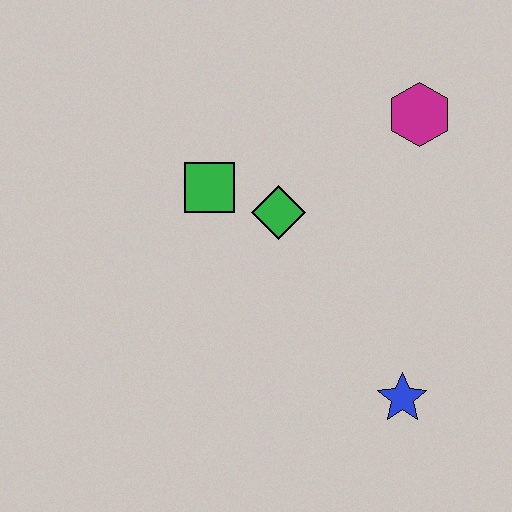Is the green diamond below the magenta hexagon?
Yes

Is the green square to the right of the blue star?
No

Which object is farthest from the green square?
The blue star is farthest from the green square.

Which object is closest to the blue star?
The green diamond is closest to the blue star.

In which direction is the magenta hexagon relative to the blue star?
The magenta hexagon is above the blue star.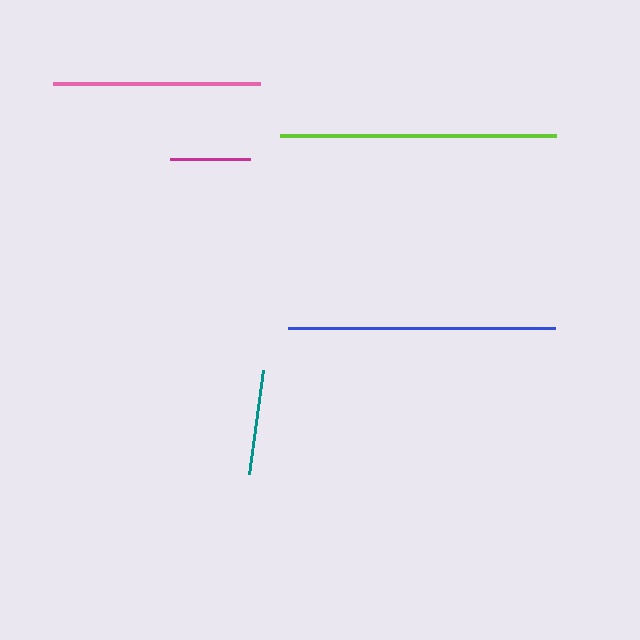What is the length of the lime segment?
The lime segment is approximately 276 pixels long.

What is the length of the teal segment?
The teal segment is approximately 105 pixels long.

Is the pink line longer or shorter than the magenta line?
The pink line is longer than the magenta line.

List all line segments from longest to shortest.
From longest to shortest: lime, blue, pink, teal, magenta.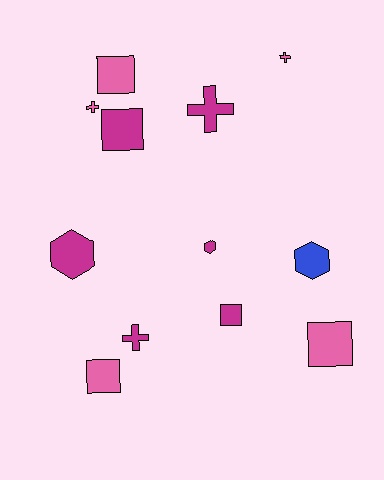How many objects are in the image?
There are 12 objects.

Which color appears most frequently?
Magenta, with 6 objects.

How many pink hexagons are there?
There are no pink hexagons.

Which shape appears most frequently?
Square, with 5 objects.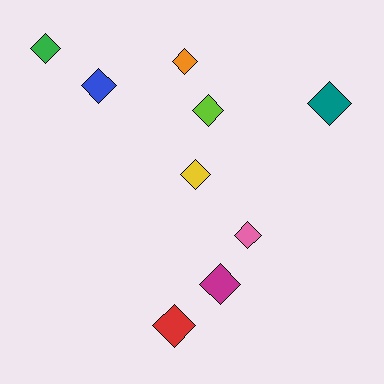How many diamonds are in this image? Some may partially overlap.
There are 9 diamonds.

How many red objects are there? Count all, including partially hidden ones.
There is 1 red object.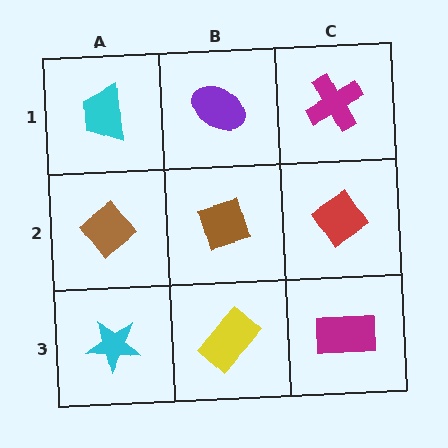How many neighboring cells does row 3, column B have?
3.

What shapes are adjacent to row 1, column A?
A brown diamond (row 2, column A), a purple ellipse (row 1, column B).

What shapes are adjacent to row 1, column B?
A brown diamond (row 2, column B), a cyan trapezoid (row 1, column A), a magenta cross (row 1, column C).